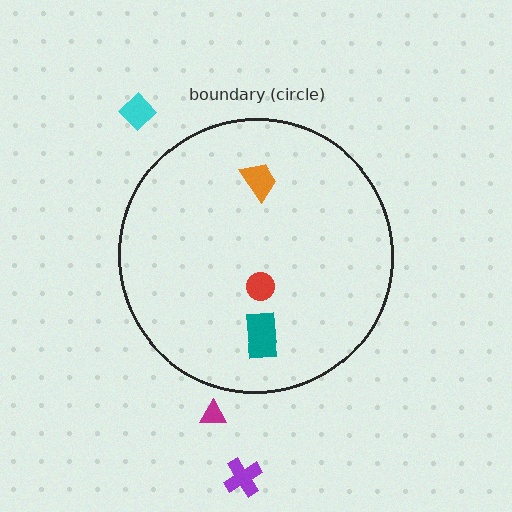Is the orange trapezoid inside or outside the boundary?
Inside.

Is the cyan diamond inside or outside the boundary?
Outside.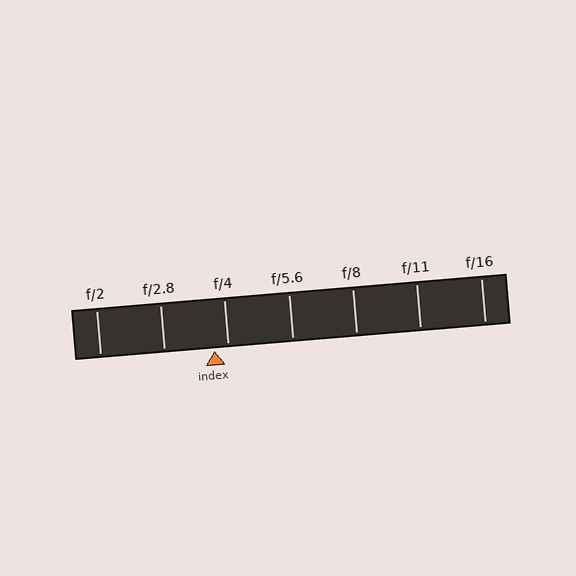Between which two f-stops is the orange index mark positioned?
The index mark is between f/2.8 and f/4.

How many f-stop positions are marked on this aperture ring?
There are 7 f-stop positions marked.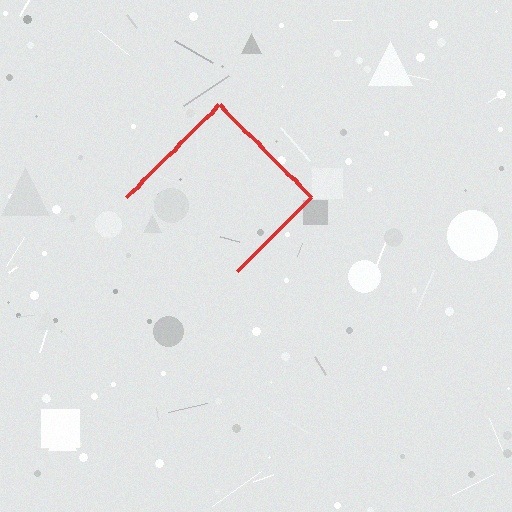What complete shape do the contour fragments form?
The contour fragments form a diamond.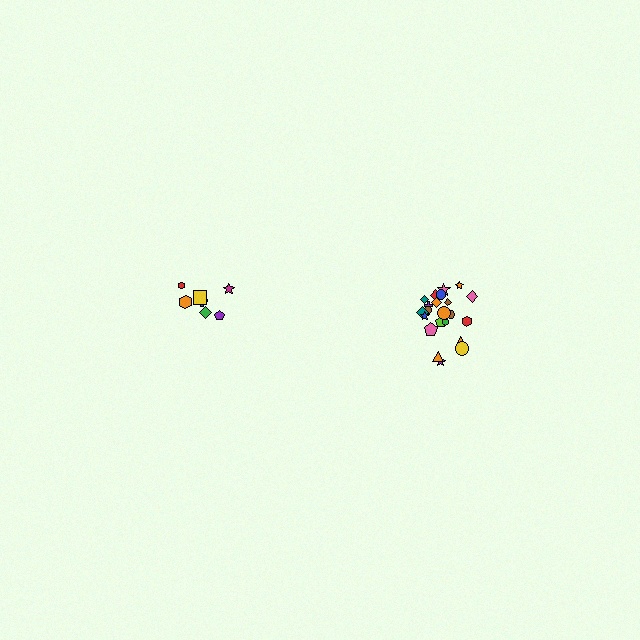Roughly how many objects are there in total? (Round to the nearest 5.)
Roughly 30 objects in total.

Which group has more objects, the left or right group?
The right group.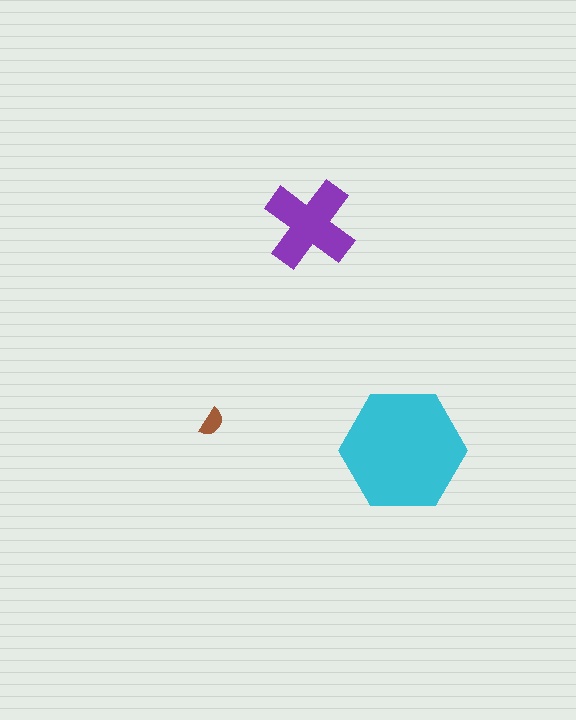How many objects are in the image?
There are 3 objects in the image.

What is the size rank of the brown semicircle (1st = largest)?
3rd.